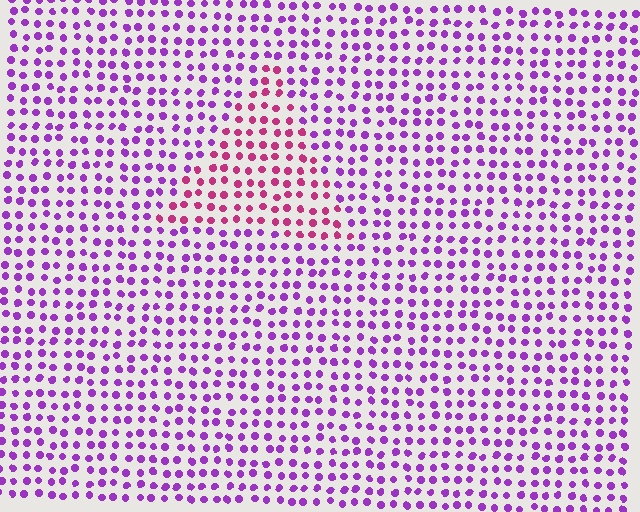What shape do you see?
I see a triangle.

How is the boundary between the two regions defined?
The boundary is defined purely by a slight shift in hue (about 43 degrees). Spacing, size, and orientation are identical on both sides.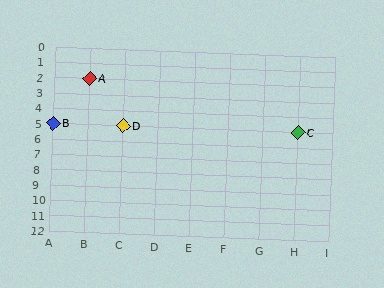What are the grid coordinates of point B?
Point B is at grid coordinates (A, 5).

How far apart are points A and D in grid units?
Points A and D are 1 column and 3 rows apart (about 3.2 grid units diagonally).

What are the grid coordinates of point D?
Point D is at grid coordinates (C, 5).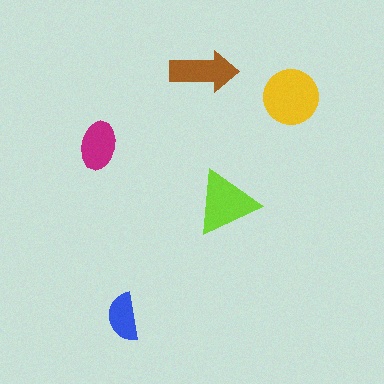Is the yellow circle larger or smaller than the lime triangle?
Larger.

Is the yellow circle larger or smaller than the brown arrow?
Larger.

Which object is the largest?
The yellow circle.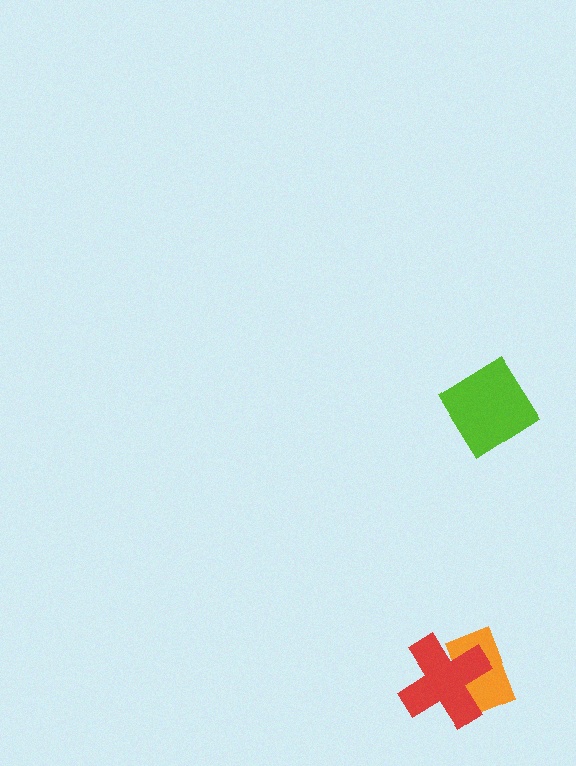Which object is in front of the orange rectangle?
The red cross is in front of the orange rectangle.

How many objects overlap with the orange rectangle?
1 object overlaps with the orange rectangle.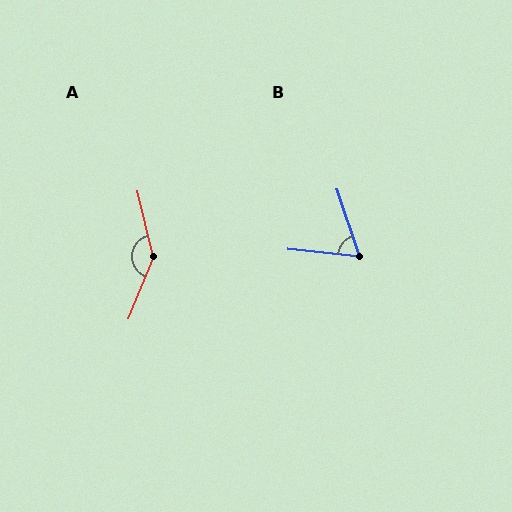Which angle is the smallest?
B, at approximately 66 degrees.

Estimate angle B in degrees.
Approximately 66 degrees.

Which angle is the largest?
A, at approximately 144 degrees.